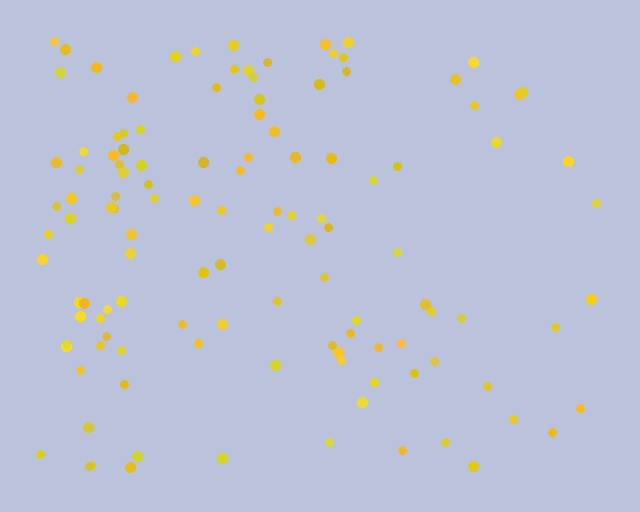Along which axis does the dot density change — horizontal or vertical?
Horizontal.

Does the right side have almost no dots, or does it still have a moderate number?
Still a moderate number, just noticeably fewer than the left.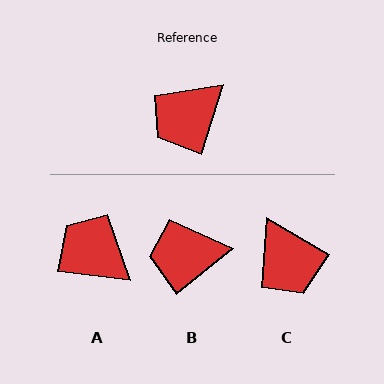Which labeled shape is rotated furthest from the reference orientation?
A, about 79 degrees away.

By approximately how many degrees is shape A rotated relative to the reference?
Approximately 79 degrees clockwise.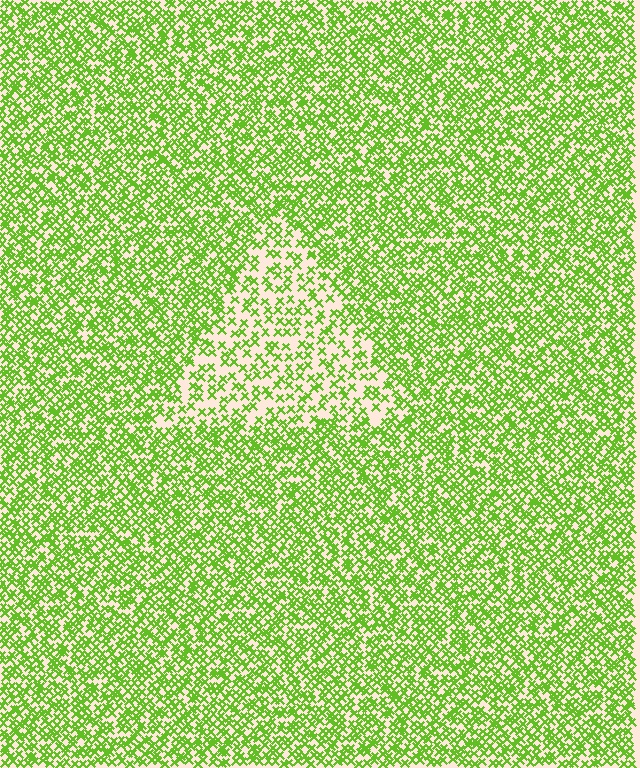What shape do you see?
I see a triangle.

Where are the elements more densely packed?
The elements are more densely packed outside the triangle boundary.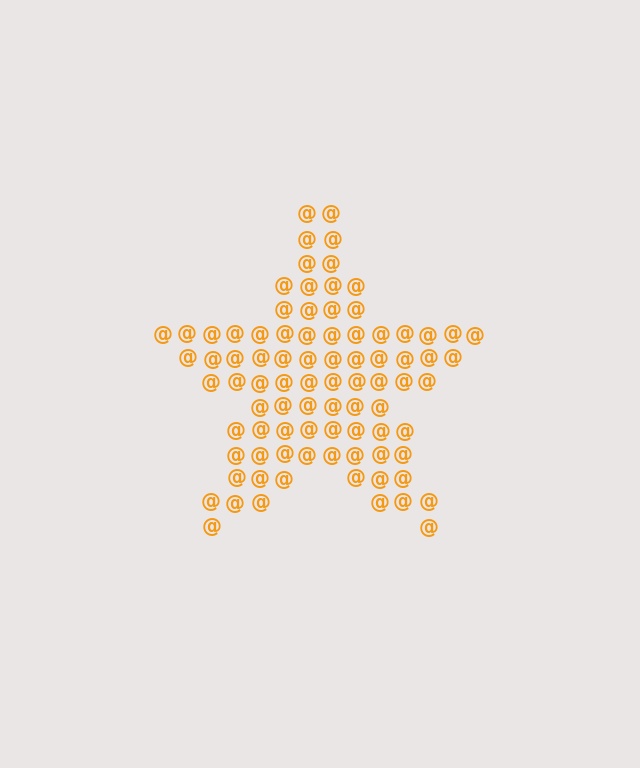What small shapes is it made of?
It is made of small at signs.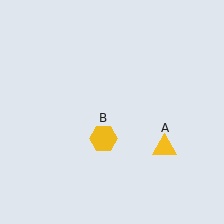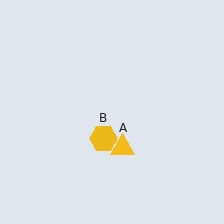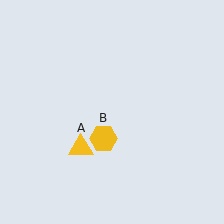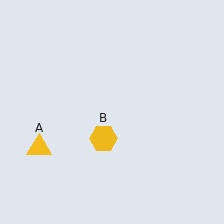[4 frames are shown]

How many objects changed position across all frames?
1 object changed position: yellow triangle (object A).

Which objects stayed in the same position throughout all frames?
Yellow hexagon (object B) remained stationary.